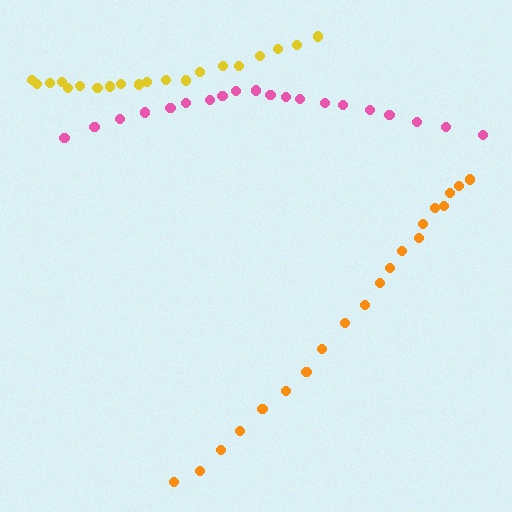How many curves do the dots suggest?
There are 3 distinct paths.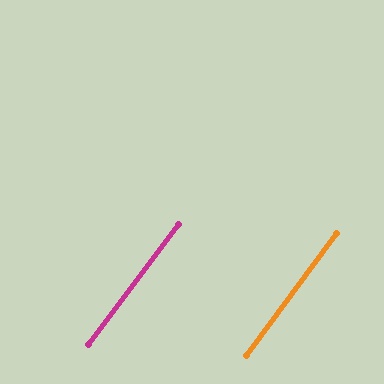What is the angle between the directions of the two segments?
Approximately 0 degrees.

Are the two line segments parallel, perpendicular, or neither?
Parallel — their directions differ by only 0.4°.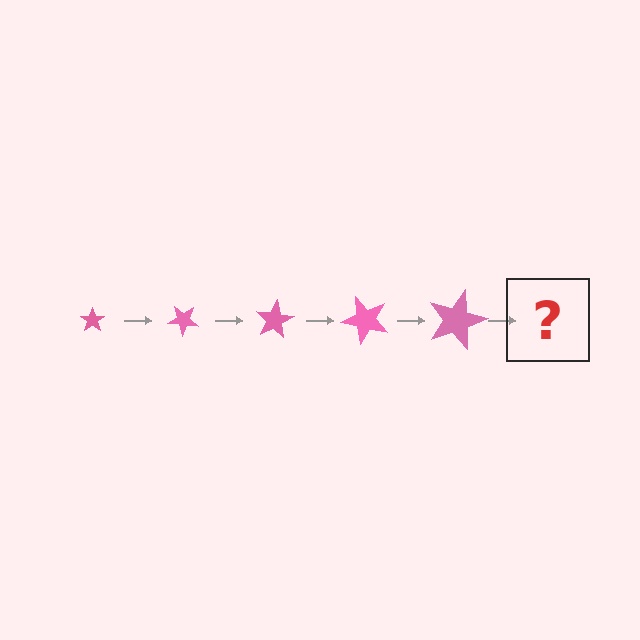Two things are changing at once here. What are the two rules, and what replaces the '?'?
The two rules are that the star grows larger each step and it rotates 40 degrees each step. The '?' should be a star, larger than the previous one and rotated 200 degrees from the start.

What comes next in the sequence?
The next element should be a star, larger than the previous one and rotated 200 degrees from the start.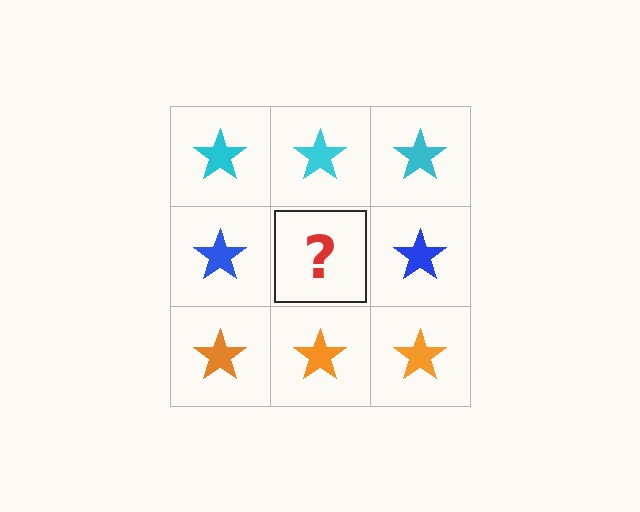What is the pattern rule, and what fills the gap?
The rule is that each row has a consistent color. The gap should be filled with a blue star.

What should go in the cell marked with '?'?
The missing cell should contain a blue star.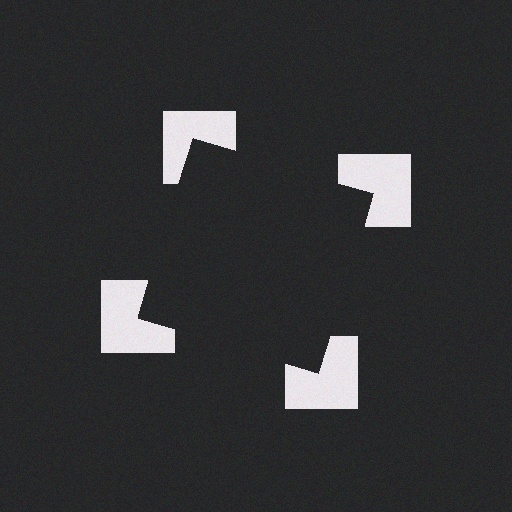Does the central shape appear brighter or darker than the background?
It typically appears slightly darker than the background, even though no actual brightness change is drawn.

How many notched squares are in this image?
There are 4 — one at each vertex of the illusory square.